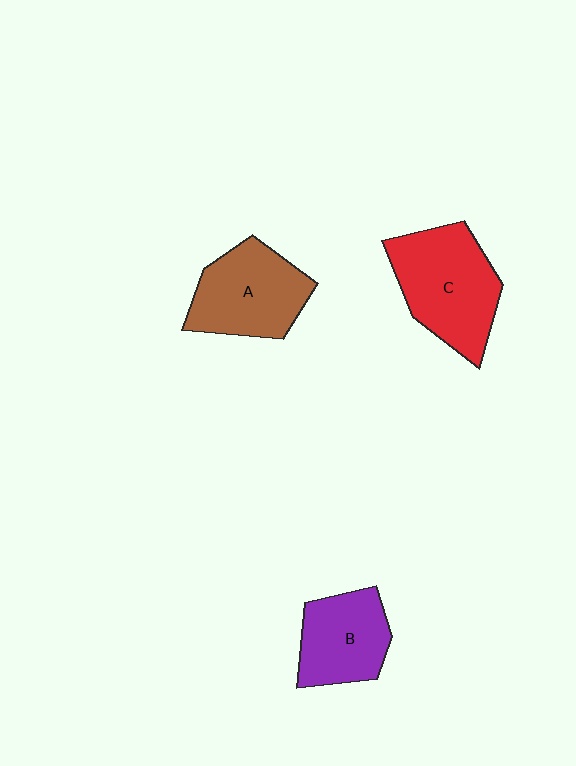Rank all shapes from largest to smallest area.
From largest to smallest: C (red), A (brown), B (purple).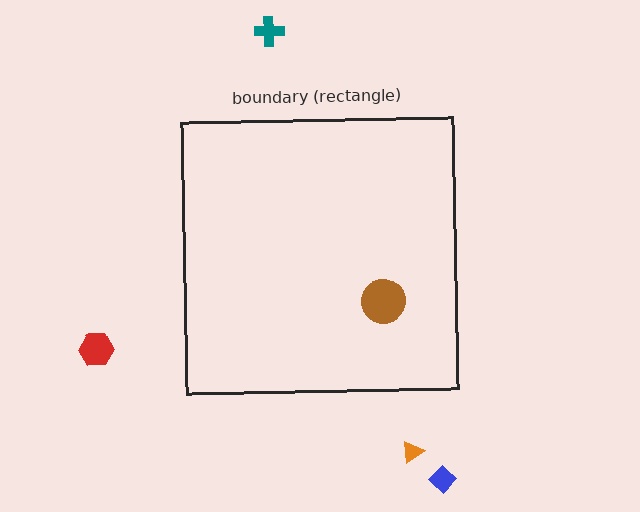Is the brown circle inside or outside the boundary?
Inside.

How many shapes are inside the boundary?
1 inside, 4 outside.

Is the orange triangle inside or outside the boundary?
Outside.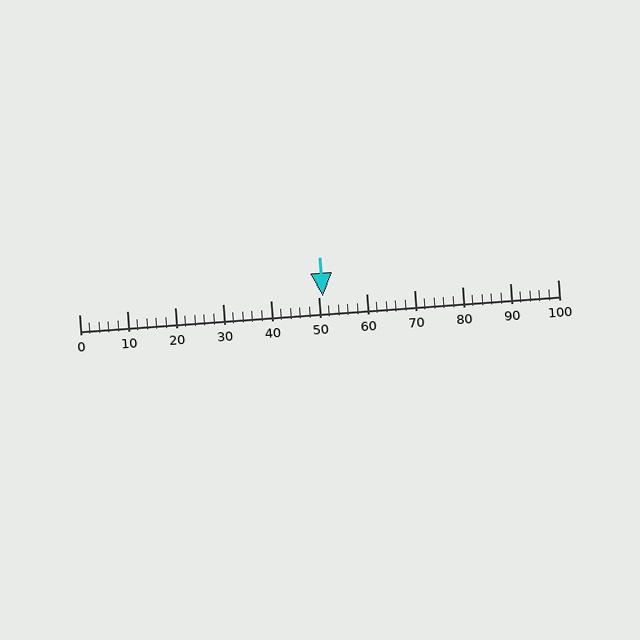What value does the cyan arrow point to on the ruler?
The cyan arrow points to approximately 51.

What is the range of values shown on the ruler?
The ruler shows values from 0 to 100.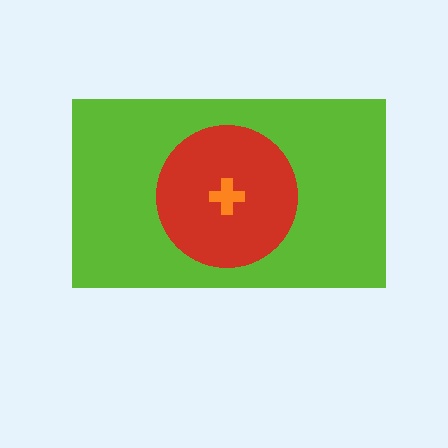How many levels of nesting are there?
3.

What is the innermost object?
The orange cross.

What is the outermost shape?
The lime rectangle.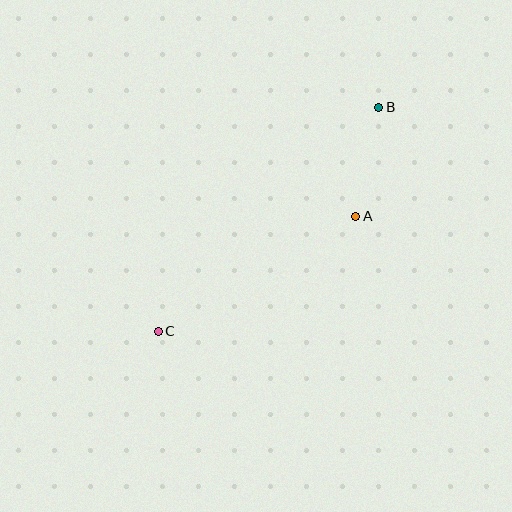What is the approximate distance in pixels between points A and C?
The distance between A and C is approximately 228 pixels.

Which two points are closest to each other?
Points A and B are closest to each other.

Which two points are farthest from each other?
Points B and C are farthest from each other.